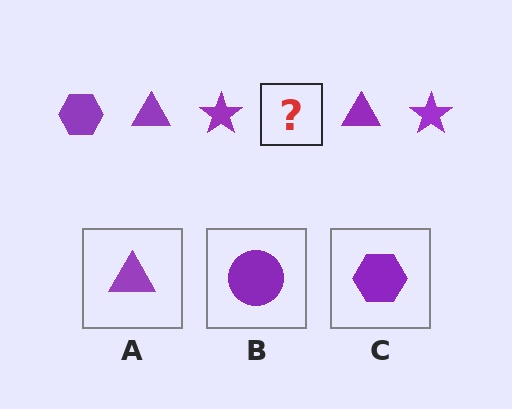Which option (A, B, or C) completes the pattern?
C.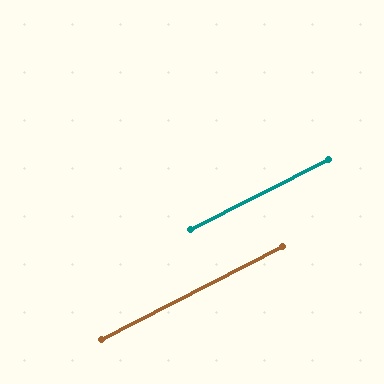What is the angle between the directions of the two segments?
Approximately 0 degrees.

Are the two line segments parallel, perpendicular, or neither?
Parallel — their directions differ by only 0.5°.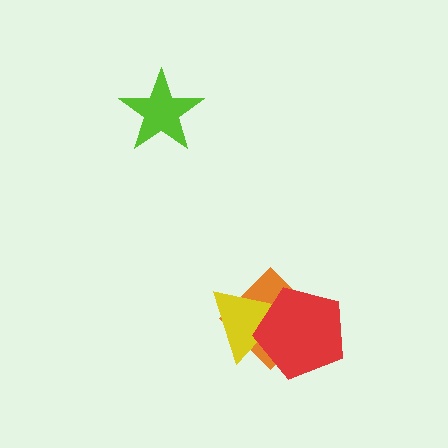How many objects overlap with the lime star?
0 objects overlap with the lime star.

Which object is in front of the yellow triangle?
The red pentagon is in front of the yellow triangle.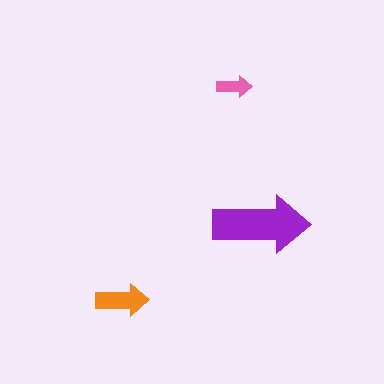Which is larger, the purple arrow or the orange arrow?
The purple one.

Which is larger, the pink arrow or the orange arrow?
The orange one.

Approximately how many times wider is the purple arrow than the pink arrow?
About 3 times wider.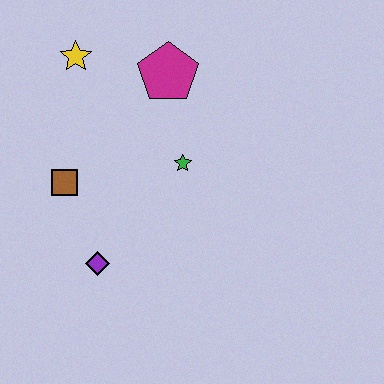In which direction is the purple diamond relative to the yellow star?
The purple diamond is below the yellow star.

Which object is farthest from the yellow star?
The purple diamond is farthest from the yellow star.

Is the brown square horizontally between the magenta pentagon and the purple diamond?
No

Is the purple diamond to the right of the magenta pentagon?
No